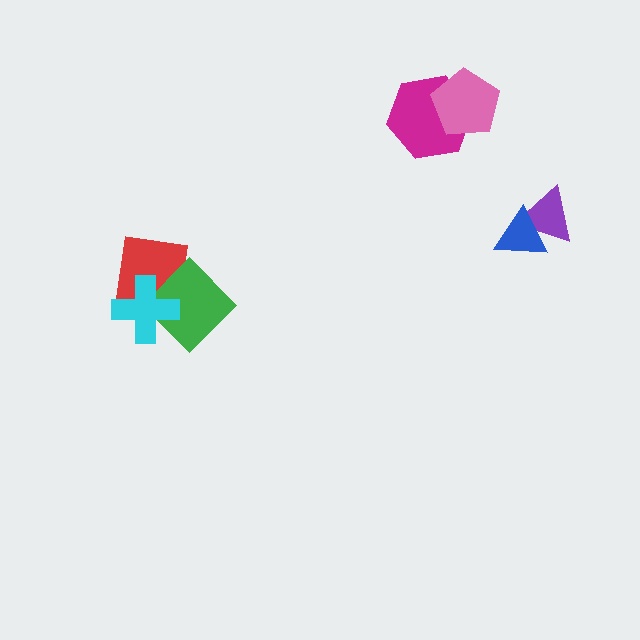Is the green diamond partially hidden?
Yes, it is partially covered by another shape.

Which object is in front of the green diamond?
The cyan cross is in front of the green diamond.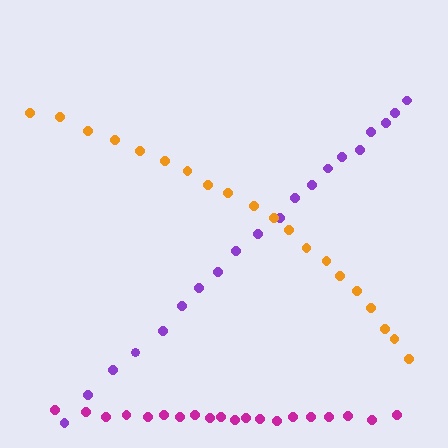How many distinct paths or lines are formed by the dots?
There are 3 distinct paths.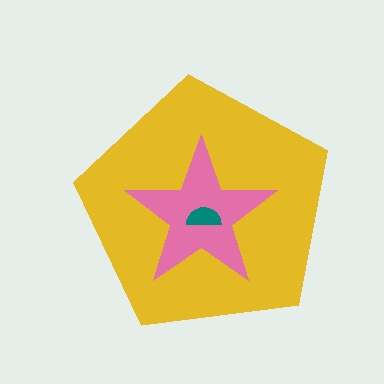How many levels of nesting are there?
3.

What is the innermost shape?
The teal semicircle.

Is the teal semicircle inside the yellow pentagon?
Yes.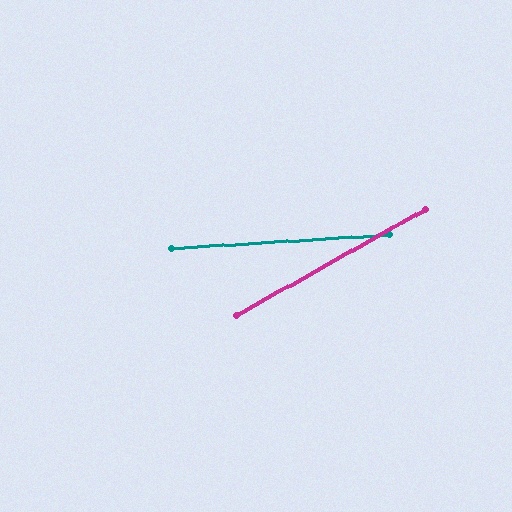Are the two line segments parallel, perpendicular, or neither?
Neither parallel nor perpendicular — they differ by about 25°.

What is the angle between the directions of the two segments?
Approximately 25 degrees.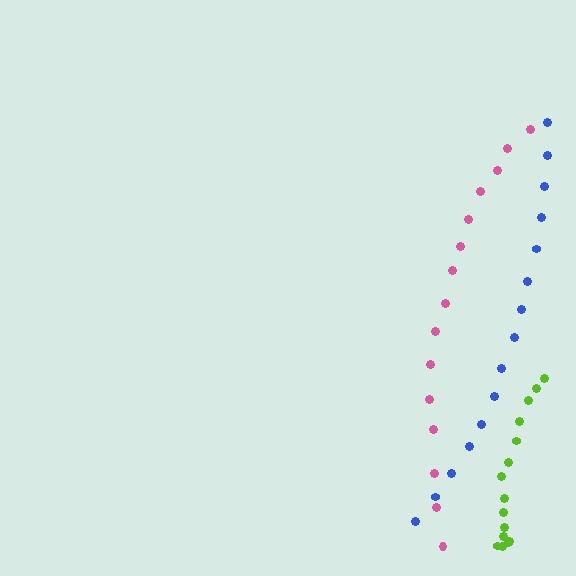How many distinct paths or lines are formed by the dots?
There are 3 distinct paths.